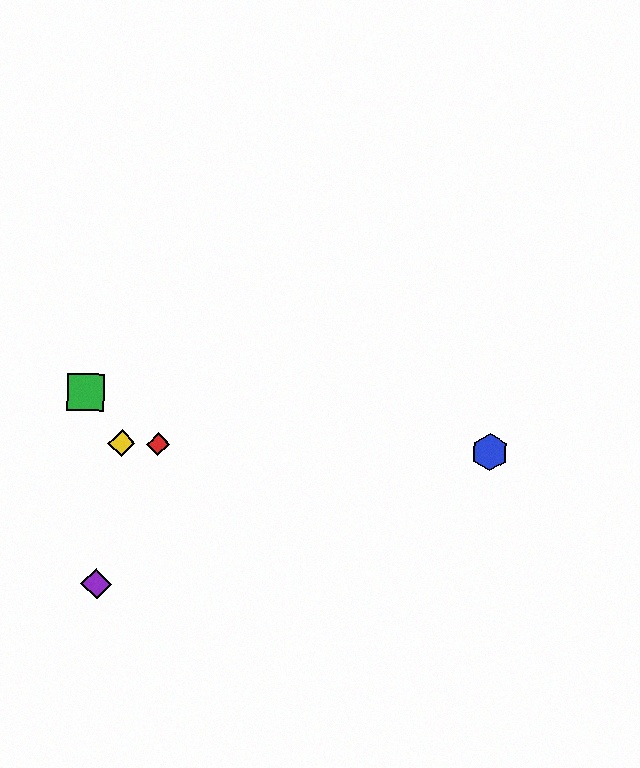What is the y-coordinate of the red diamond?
The red diamond is at y≈444.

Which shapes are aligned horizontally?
The red diamond, the blue hexagon, the yellow diamond are aligned horizontally.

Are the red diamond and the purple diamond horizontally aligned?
No, the red diamond is at y≈444 and the purple diamond is at y≈584.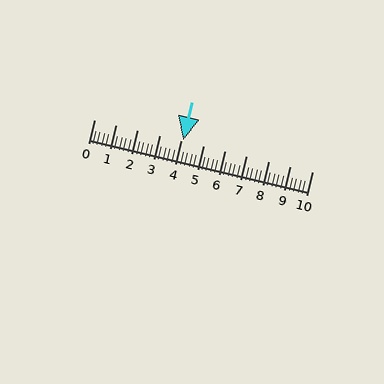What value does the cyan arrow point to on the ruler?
The cyan arrow points to approximately 4.1.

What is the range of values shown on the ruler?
The ruler shows values from 0 to 10.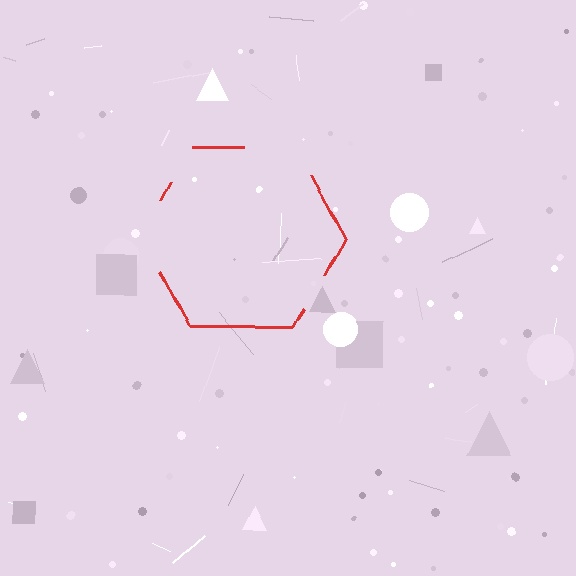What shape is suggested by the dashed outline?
The dashed outline suggests a hexagon.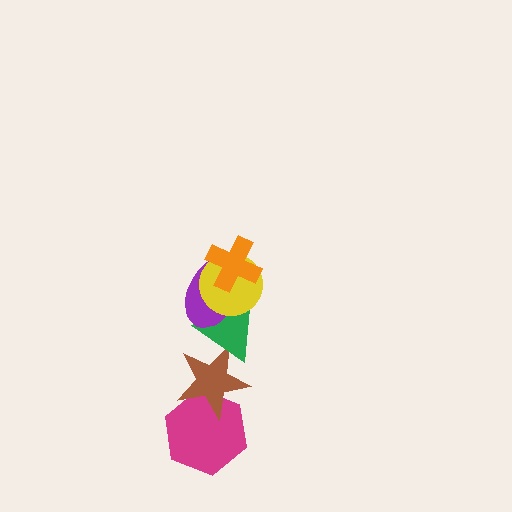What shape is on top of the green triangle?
The purple ellipse is on top of the green triangle.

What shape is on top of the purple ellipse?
The yellow circle is on top of the purple ellipse.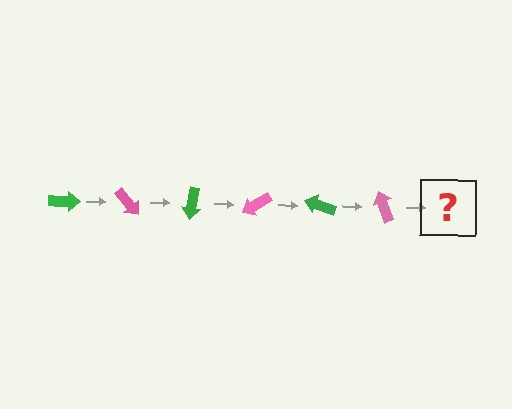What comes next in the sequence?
The next element should be a green arrow, rotated 300 degrees from the start.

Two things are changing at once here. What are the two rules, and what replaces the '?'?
The two rules are that it rotates 50 degrees each step and the color cycles through green and pink. The '?' should be a green arrow, rotated 300 degrees from the start.